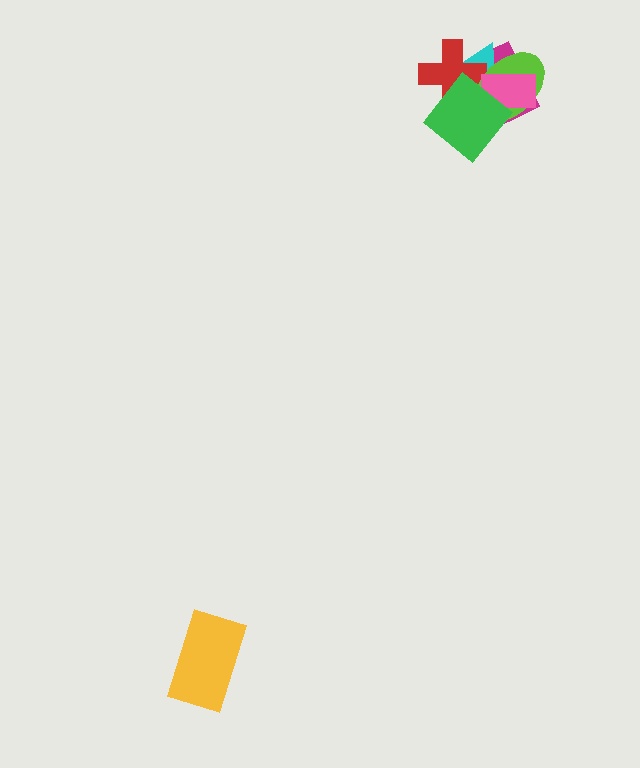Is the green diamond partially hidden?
No, no other shape covers it.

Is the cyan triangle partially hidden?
Yes, it is partially covered by another shape.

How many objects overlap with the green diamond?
5 objects overlap with the green diamond.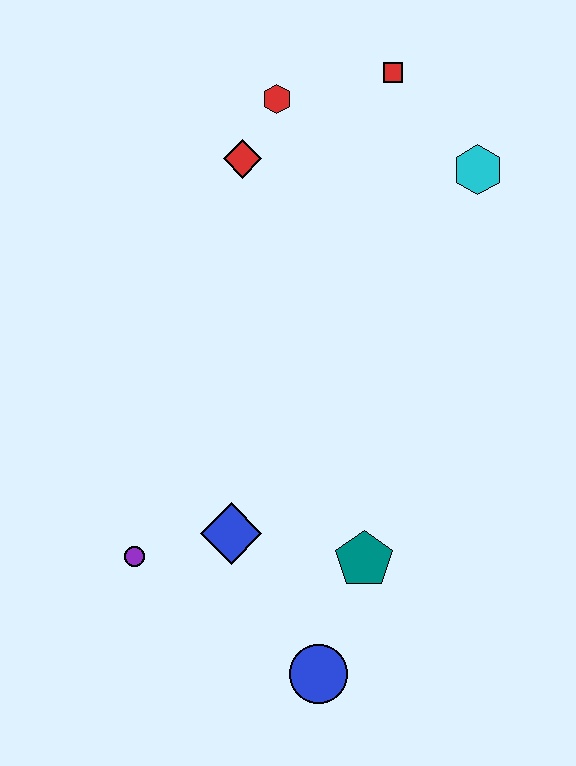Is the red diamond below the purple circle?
No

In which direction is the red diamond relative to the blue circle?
The red diamond is above the blue circle.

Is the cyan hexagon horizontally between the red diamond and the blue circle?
No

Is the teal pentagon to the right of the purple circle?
Yes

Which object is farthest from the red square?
The blue circle is farthest from the red square.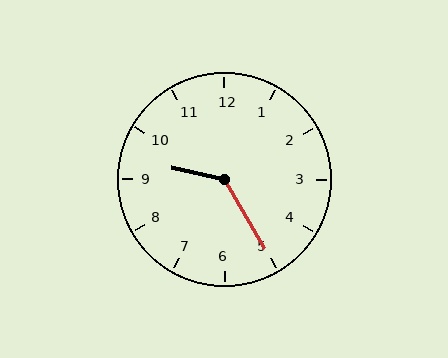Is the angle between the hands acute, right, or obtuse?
It is obtuse.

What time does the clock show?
9:25.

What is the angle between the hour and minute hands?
Approximately 132 degrees.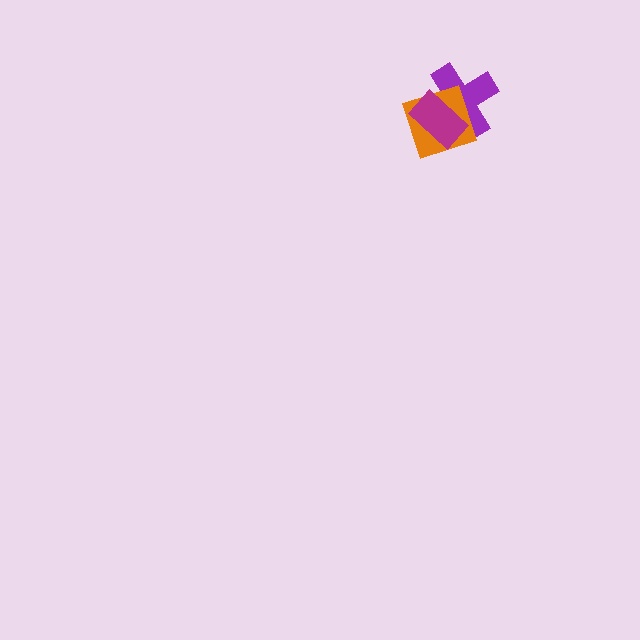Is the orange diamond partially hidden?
Yes, it is partially covered by another shape.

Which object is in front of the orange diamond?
The magenta rectangle is in front of the orange diamond.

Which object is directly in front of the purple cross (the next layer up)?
The orange diamond is directly in front of the purple cross.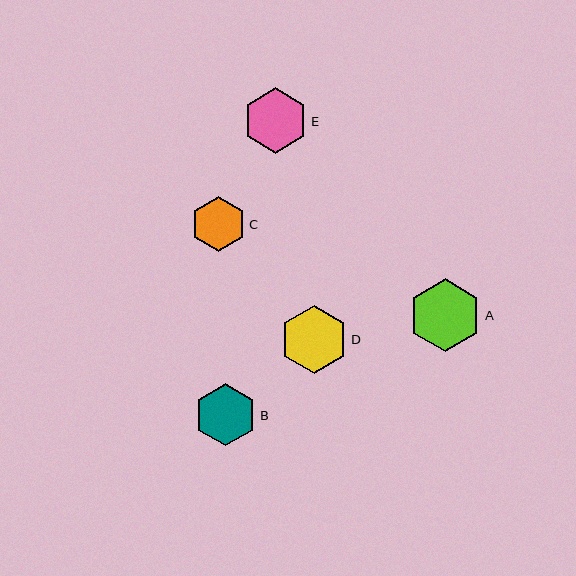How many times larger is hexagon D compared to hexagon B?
Hexagon D is approximately 1.1 times the size of hexagon B.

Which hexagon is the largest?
Hexagon A is the largest with a size of approximately 73 pixels.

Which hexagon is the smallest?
Hexagon C is the smallest with a size of approximately 55 pixels.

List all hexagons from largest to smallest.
From largest to smallest: A, D, E, B, C.